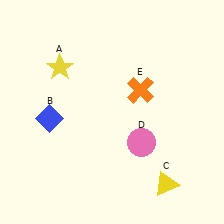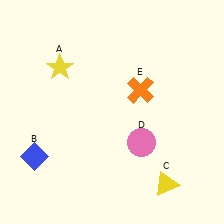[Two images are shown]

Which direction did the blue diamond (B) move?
The blue diamond (B) moved down.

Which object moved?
The blue diamond (B) moved down.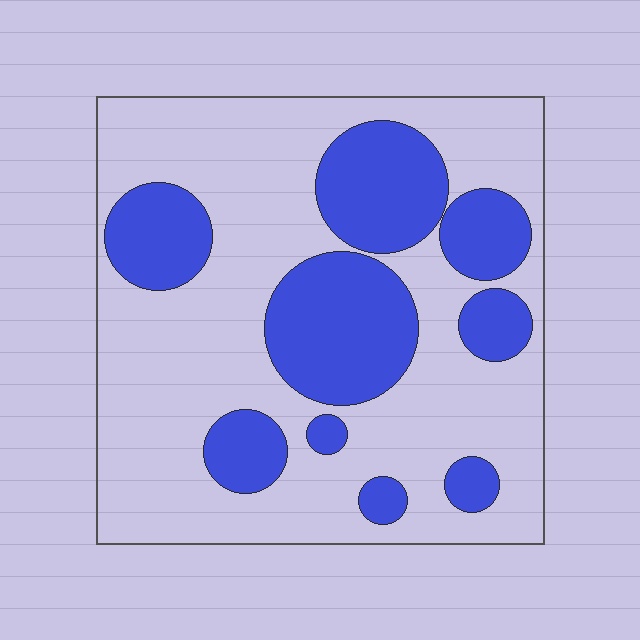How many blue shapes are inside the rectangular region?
9.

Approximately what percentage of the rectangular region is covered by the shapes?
Approximately 30%.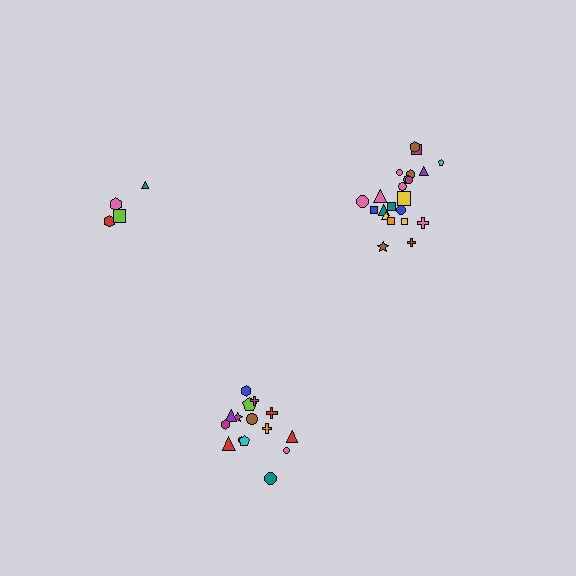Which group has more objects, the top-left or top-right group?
The top-right group.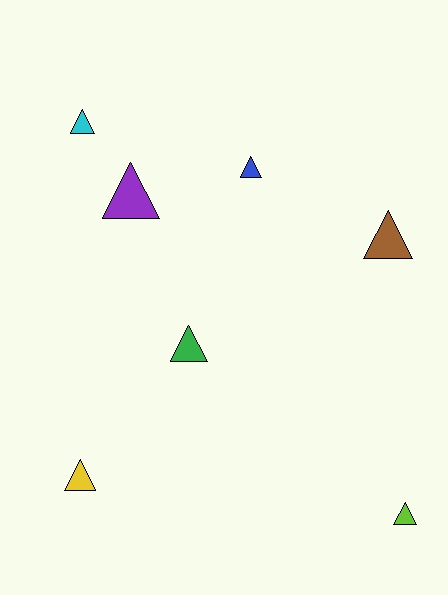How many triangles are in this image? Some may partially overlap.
There are 7 triangles.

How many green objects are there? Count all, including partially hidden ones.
There is 1 green object.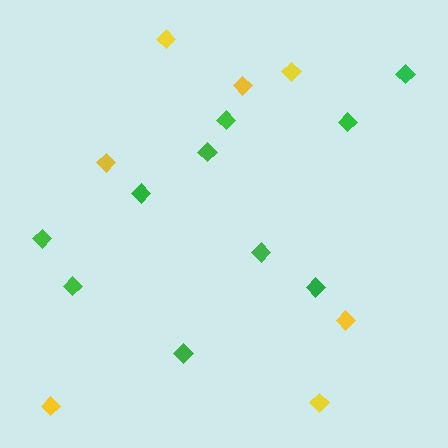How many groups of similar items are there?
There are 2 groups: one group of green diamonds (10) and one group of yellow diamonds (7).